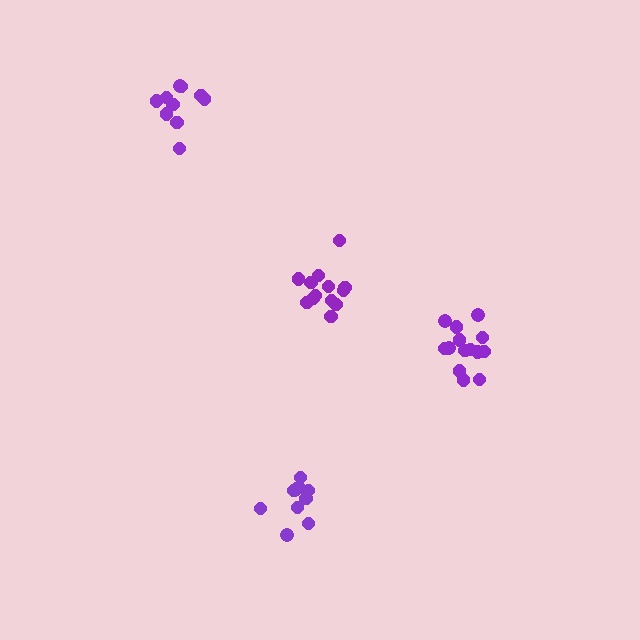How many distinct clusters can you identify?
There are 4 distinct clusters.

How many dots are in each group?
Group 1: 15 dots, Group 2: 13 dots, Group 3: 10 dots, Group 4: 10 dots (48 total).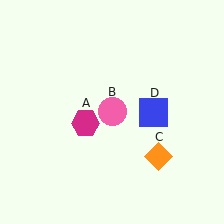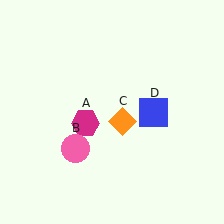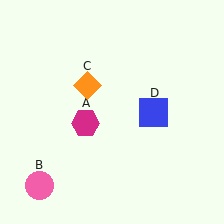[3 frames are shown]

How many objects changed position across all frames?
2 objects changed position: pink circle (object B), orange diamond (object C).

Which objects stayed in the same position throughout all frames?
Magenta hexagon (object A) and blue square (object D) remained stationary.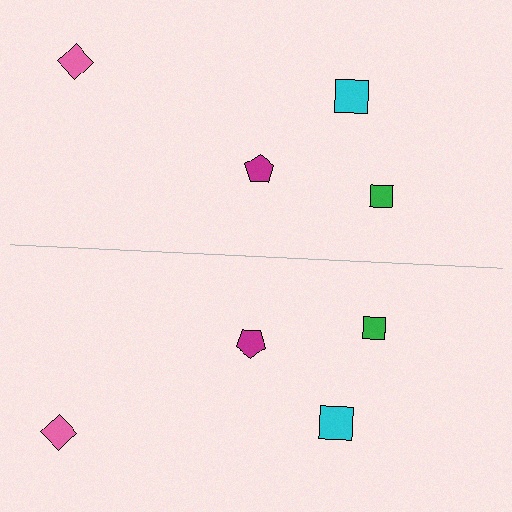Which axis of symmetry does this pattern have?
The pattern has a horizontal axis of symmetry running through the center of the image.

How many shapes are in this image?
There are 8 shapes in this image.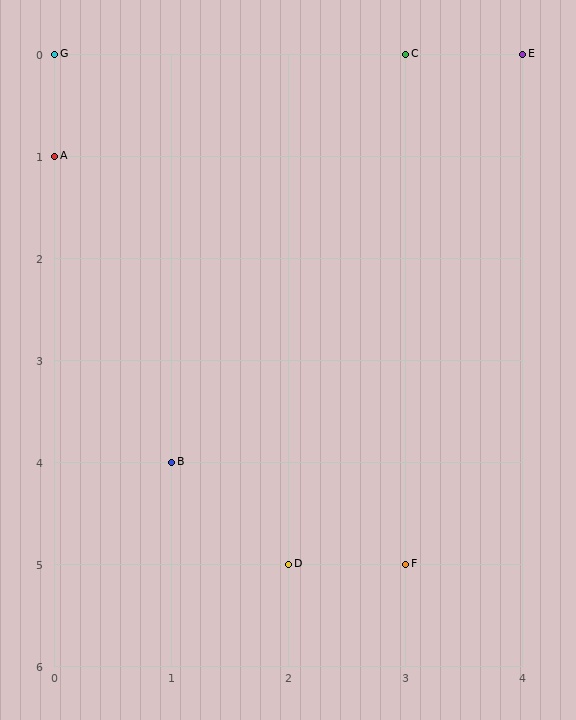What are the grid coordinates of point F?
Point F is at grid coordinates (3, 5).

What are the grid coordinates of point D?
Point D is at grid coordinates (2, 5).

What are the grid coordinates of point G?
Point G is at grid coordinates (0, 0).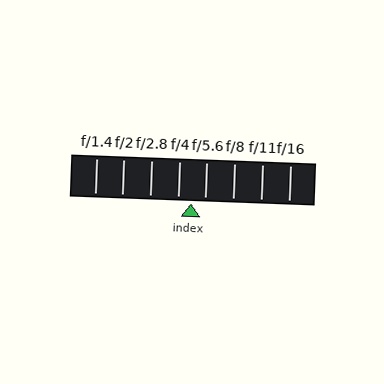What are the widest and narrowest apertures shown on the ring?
The widest aperture shown is f/1.4 and the narrowest is f/16.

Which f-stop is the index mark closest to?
The index mark is closest to f/4.